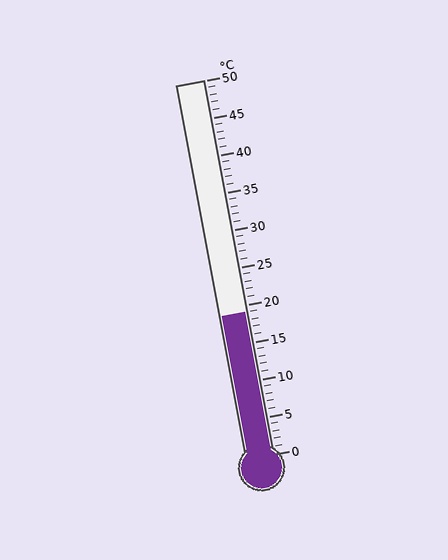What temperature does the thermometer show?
The thermometer shows approximately 19°C.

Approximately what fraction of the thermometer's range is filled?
The thermometer is filled to approximately 40% of its range.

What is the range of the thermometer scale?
The thermometer scale ranges from 0°C to 50°C.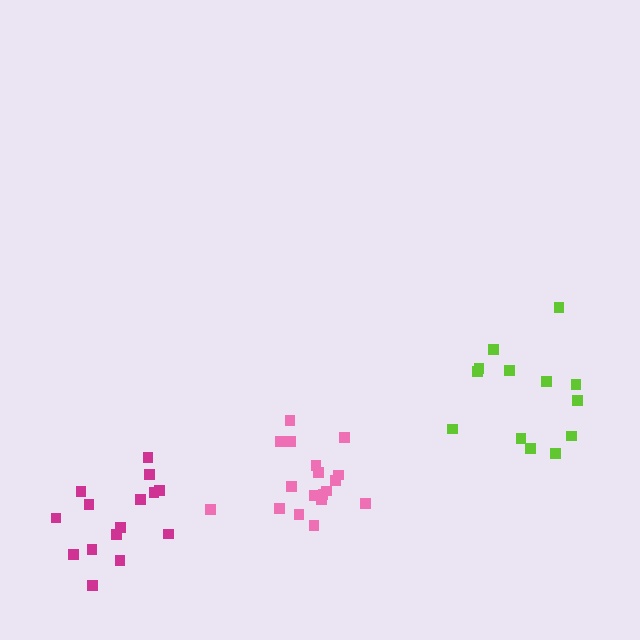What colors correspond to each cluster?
The clusters are colored: pink, magenta, lime.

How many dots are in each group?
Group 1: 18 dots, Group 2: 15 dots, Group 3: 13 dots (46 total).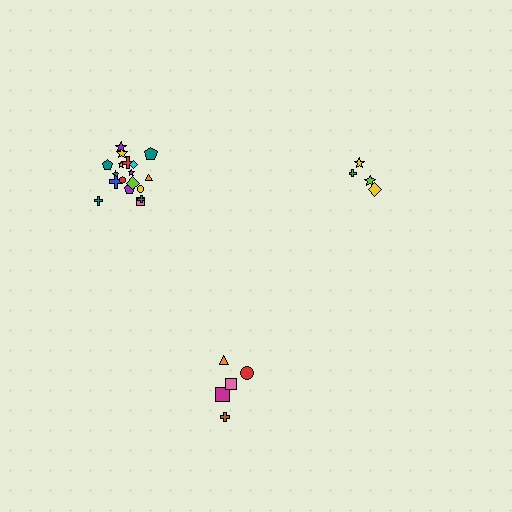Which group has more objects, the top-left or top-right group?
The top-left group.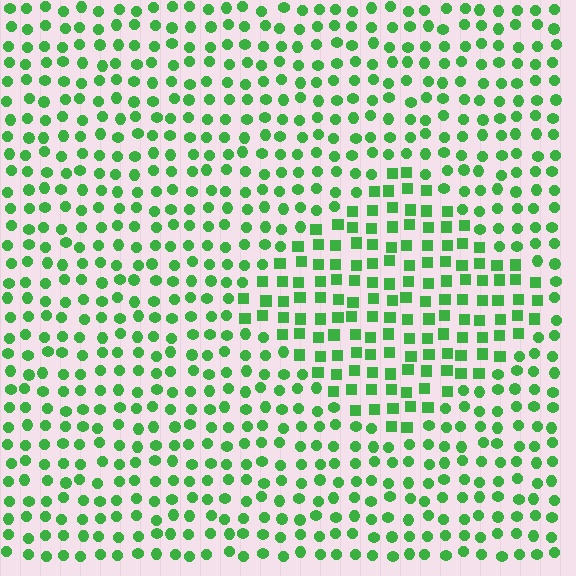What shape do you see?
I see a diamond.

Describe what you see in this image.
The image is filled with small green elements arranged in a uniform grid. A diamond-shaped region contains squares, while the surrounding area contains circles. The boundary is defined purely by the change in element shape.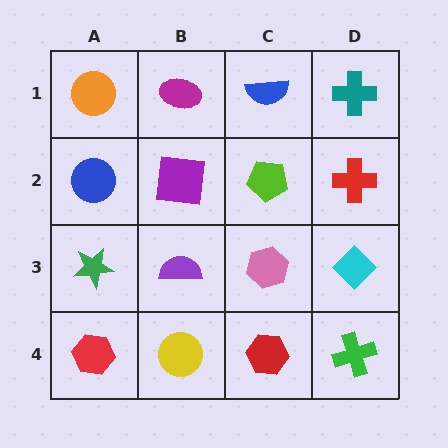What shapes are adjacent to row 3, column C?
A lime pentagon (row 2, column C), a red hexagon (row 4, column C), a purple semicircle (row 3, column B), a cyan diamond (row 3, column D).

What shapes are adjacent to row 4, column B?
A purple semicircle (row 3, column B), a red hexagon (row 4, column A), a red hexagon (row 4, column C).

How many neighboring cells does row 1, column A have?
2.